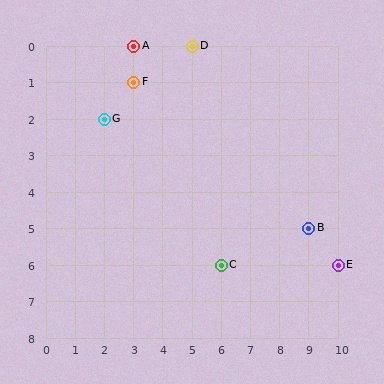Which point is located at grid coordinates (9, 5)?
Point B is at (9, 5).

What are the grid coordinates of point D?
Point D is at grid coordinates (5, 0).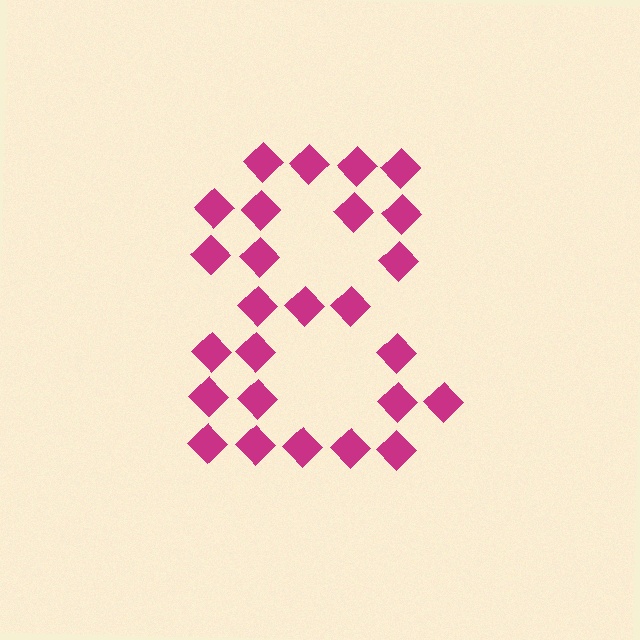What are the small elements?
The small elements are diamonds.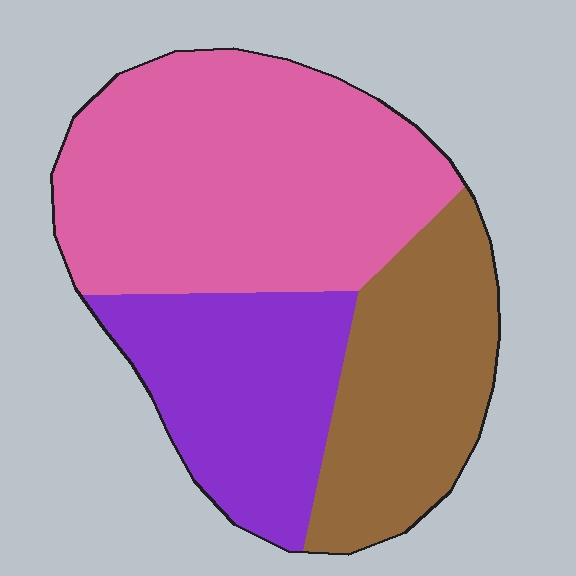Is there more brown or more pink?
Pink.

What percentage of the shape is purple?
Purple covers around 25% of the shape.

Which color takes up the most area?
Pink, at roughly 50%.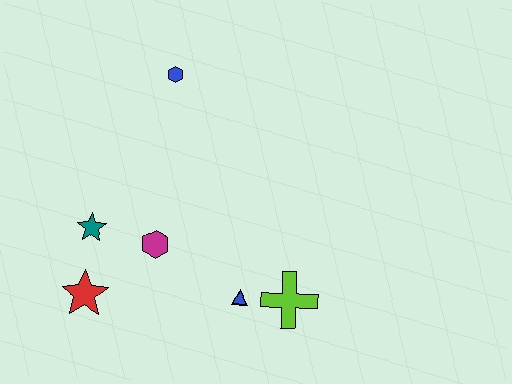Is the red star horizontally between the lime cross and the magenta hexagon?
No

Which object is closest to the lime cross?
The blue triangle is closest to the lime cross.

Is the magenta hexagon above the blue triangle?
Yes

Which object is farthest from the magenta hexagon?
The blue hexagon is farthest from the magenta hexagon.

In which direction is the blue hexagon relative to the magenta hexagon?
The blue hexagon is above the magenta hexagon.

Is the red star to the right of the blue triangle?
No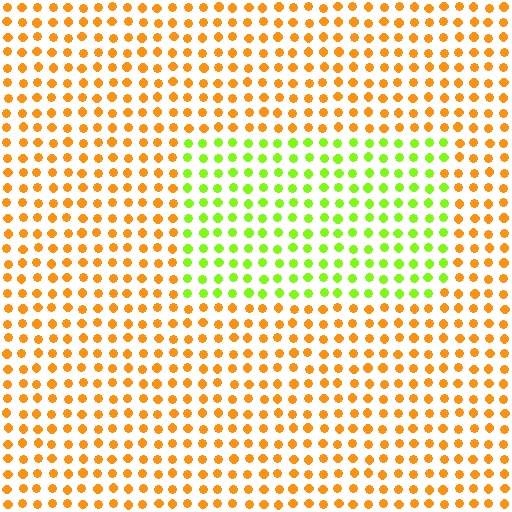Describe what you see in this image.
The image is filled with small orange elements in a uniform arrangement. A rectangle-shaped region is visible where the elements are tinted to a slightly different hue, forming a subtle color boundary.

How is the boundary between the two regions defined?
The boundary is defined purely by a slight shift in hue (about 60 degrees). Spacing, size, and orientation are identical on both sides.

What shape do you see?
I see a rectangle.